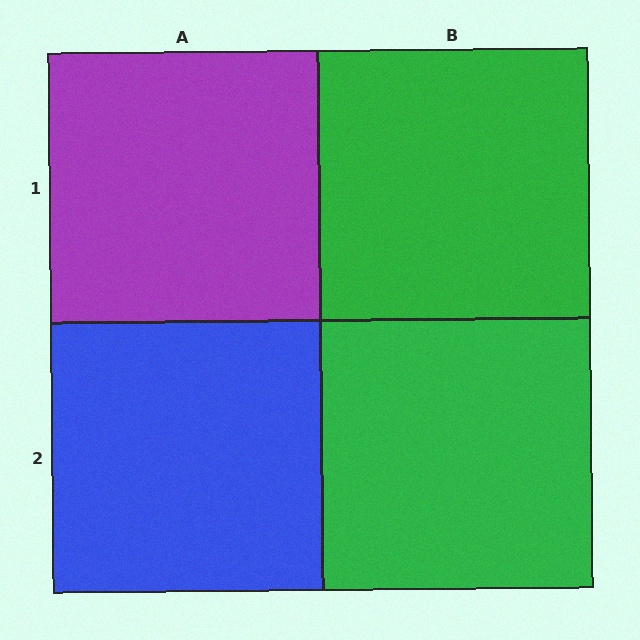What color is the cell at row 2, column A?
Blue.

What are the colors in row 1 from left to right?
Purple, green.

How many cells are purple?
1 cell is purple.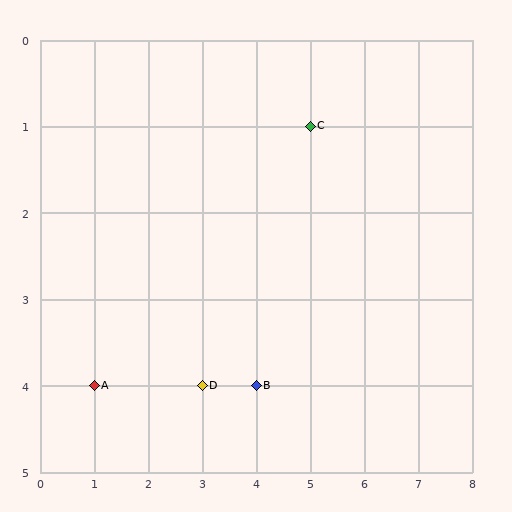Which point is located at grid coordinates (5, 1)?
Point C is at (5, 1).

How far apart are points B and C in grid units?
Points B and C are 1 column and 3 rows apart (about 3.2 grid units diagonally).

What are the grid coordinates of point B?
Point B is at grid coordinates (4, 4).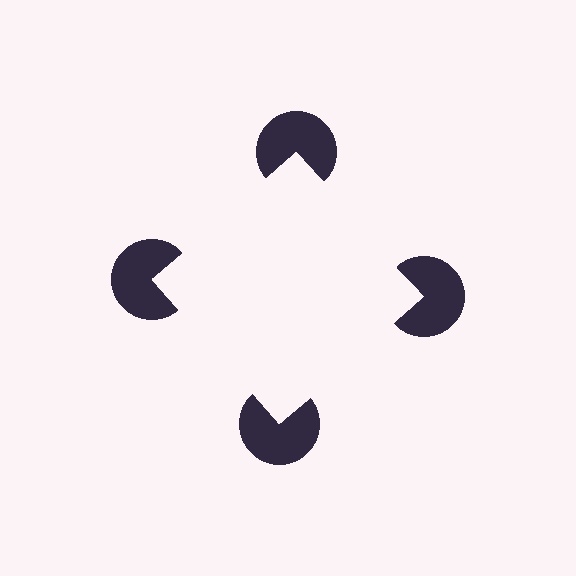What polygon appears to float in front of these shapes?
An illusory square — its edges are inferred from the aligned wedge cuts in the pac-man discs, not physically drawn.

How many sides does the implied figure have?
4 sides.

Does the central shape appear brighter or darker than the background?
It typically appears slightly brighter than the background, even though no actual brightness change is drawn.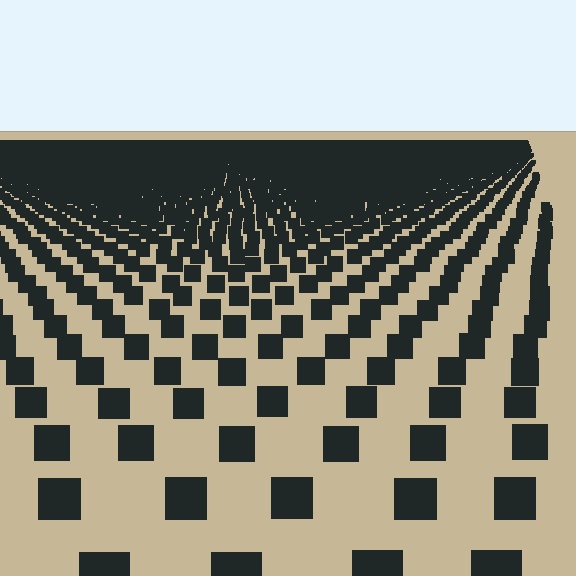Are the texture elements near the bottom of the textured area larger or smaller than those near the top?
Larger. Near the bottom, elements are closer to the viewer and appear at a bigger on-screen size.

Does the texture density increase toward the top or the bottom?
Density increases toward the top.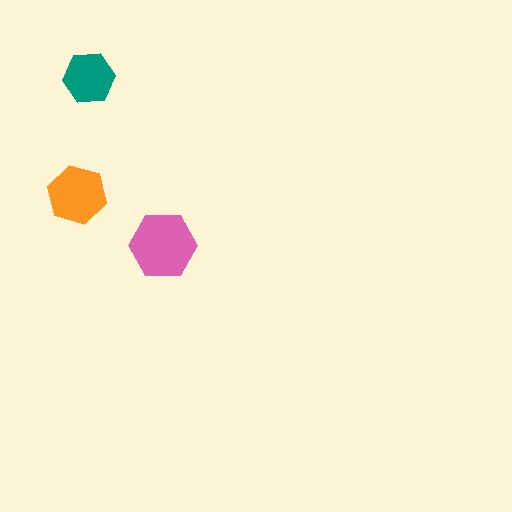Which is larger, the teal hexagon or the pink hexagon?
The pink one.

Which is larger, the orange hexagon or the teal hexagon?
The orange one.